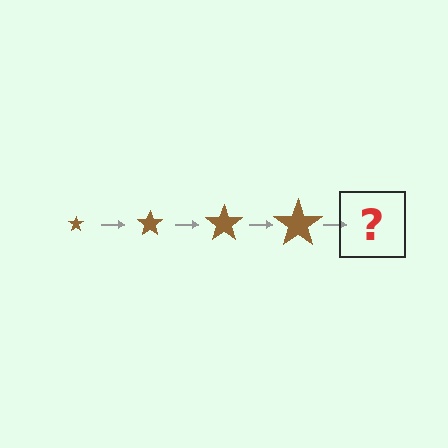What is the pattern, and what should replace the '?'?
The pattern is that the star gets progressively larger each step. The '?' should be a brown star, larger than the previous one.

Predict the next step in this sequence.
The next step is a brown star, larger than the previous one.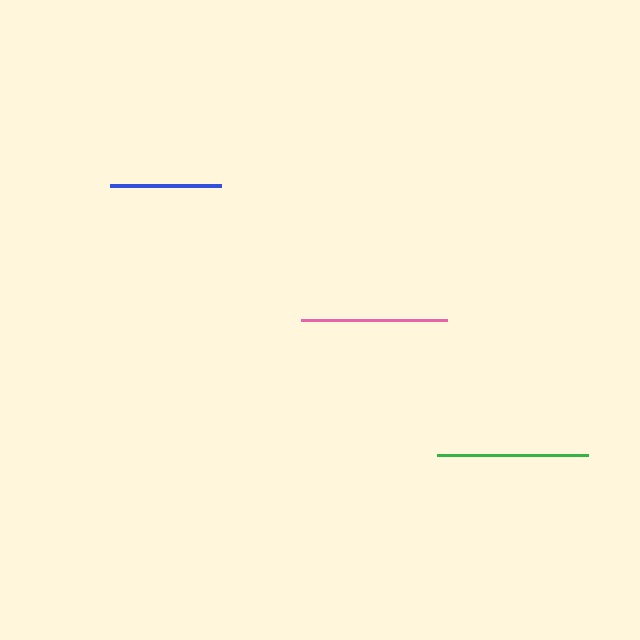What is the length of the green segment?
The green segment is approximately 151 pixels long.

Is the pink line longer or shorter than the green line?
The green line is longer than the pink line.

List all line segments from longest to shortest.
From longest to shortest: green, pink, blue.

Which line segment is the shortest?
The blue line is the shortest at approximately 110 pixels.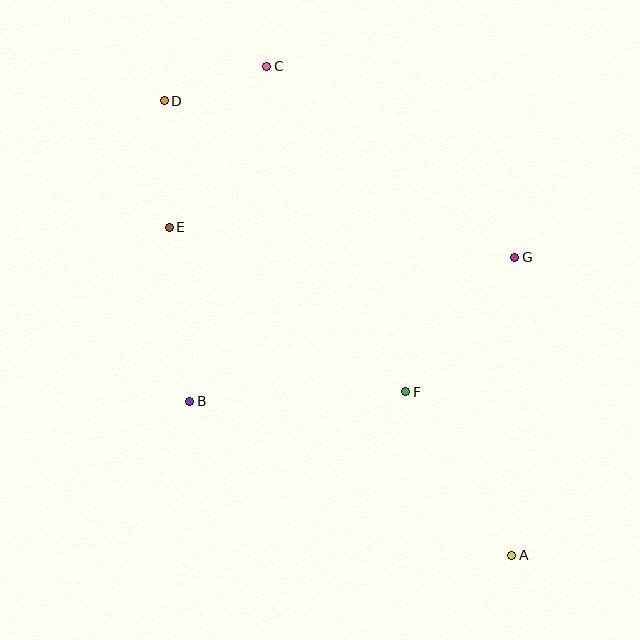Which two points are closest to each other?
Points C and D are closest to each other.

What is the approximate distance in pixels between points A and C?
The distance between A and C is approximately 547 pixels.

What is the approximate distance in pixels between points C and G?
The distance between C and G is approximately 313 pixels.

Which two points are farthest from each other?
Points A and D are farthest from each other.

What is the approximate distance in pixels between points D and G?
The distance between D and G is approximately 384 pixels.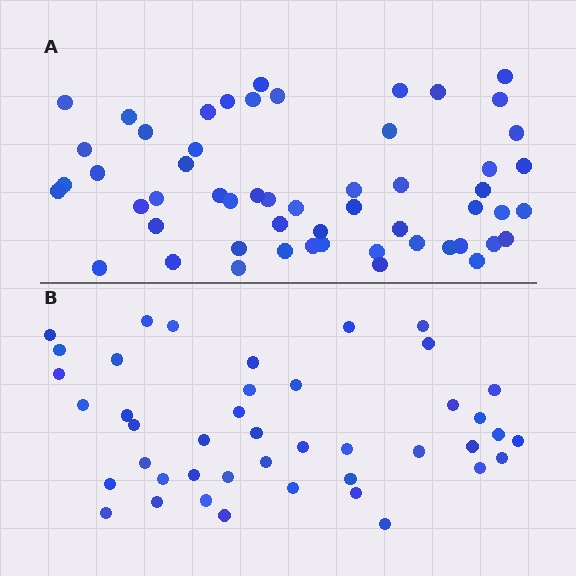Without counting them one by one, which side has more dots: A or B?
Region A (the top region) has more dots.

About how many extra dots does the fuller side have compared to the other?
Region A has roughly 12 or so more dots than region B.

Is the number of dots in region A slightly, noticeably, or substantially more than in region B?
Region A has noticeably more, but not dramatically so. The ratio is roughly 1.3 to 1.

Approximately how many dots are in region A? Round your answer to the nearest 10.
About 60 dots. (The exact count is 55, which rounds to 60.)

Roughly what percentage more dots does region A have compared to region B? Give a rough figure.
About 30% more.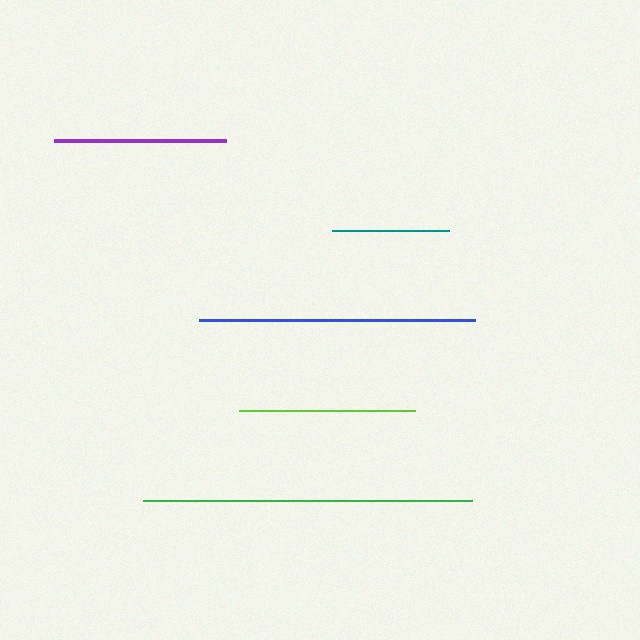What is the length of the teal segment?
The teal segment is approximately 117 pixels long.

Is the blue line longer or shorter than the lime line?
The blue line is longer than the lime line.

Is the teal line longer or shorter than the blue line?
The blue line is longer than the teal line.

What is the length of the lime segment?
The lime segment is approximately 176 pixels long.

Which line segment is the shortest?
The teal line is the shortest at approximately 117 pixels.